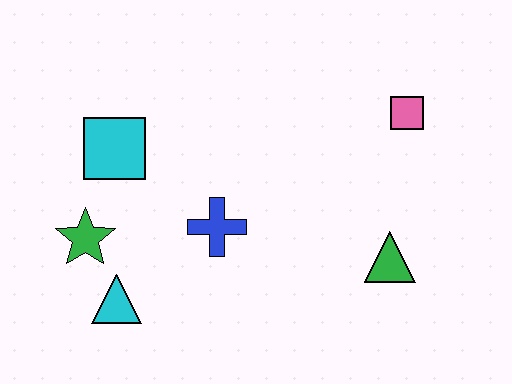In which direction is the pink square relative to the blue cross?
The pink square is to the right of the blue cross.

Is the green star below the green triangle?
No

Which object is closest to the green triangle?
The pink square is closest to the green triangle.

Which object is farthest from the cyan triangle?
The pink square is farthest from the cyan triangle.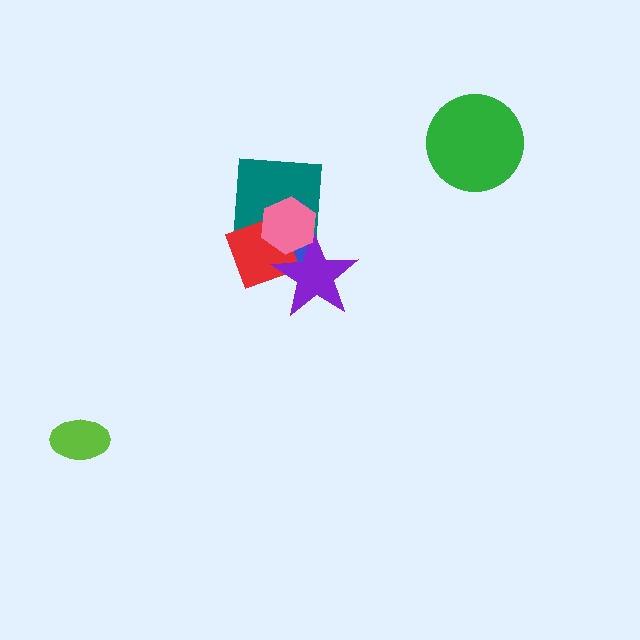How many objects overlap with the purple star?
3 objects overlap with the purple star.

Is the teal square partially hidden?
Yes, it is partially covered by another shape.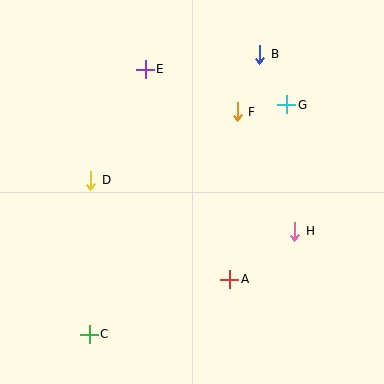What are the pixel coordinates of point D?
Point D is at (91, 180).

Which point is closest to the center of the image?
Point F at (237, 112) is closest to the center.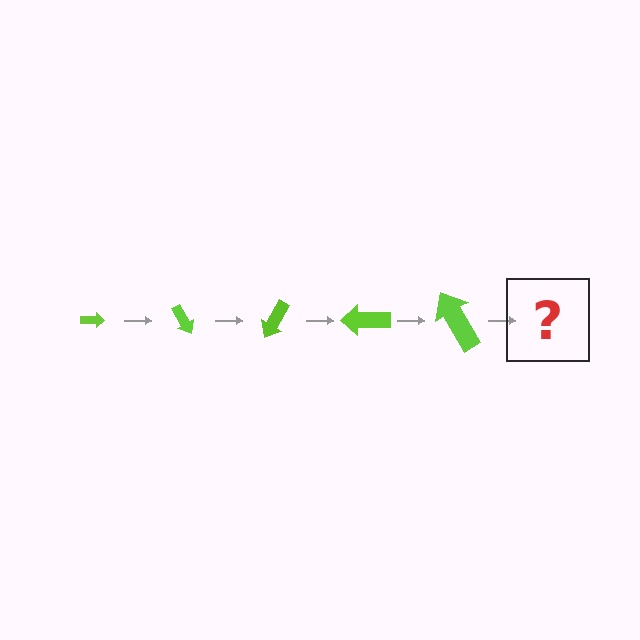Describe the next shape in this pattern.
It should be an arrow, larger than the previous one and rotated 300 degrees from the start.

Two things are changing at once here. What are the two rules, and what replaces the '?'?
The two rules are that the arrow grows larger each step and it rotates 60 degrees each step. The '?' should be an arrow, larger than the previous one and rotated 300 degrees from the start.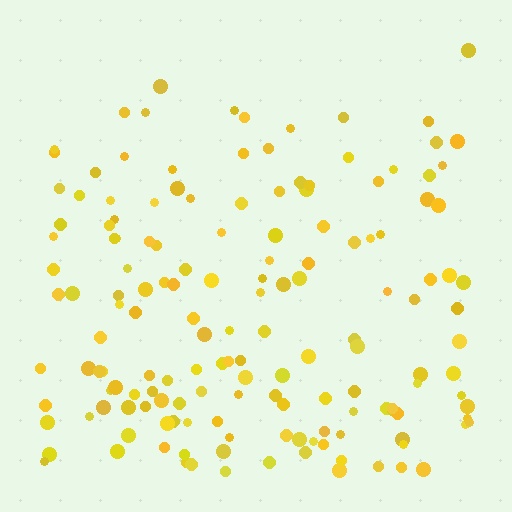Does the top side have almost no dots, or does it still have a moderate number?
Still a moderate number, just noticeably fewer than the bottom.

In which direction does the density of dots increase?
From top to bottom, with the bottom side densest.